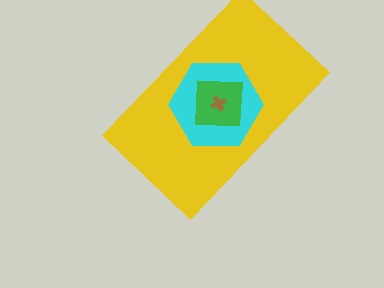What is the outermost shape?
The yellow rectangle.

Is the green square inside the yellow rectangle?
Yes.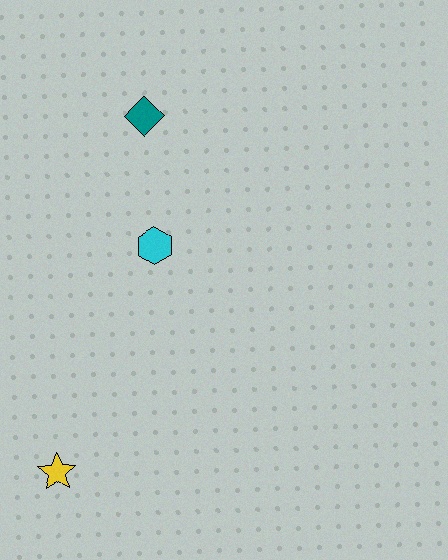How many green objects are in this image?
There are no green objects.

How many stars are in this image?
There is 1 star.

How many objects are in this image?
There are 3 objects.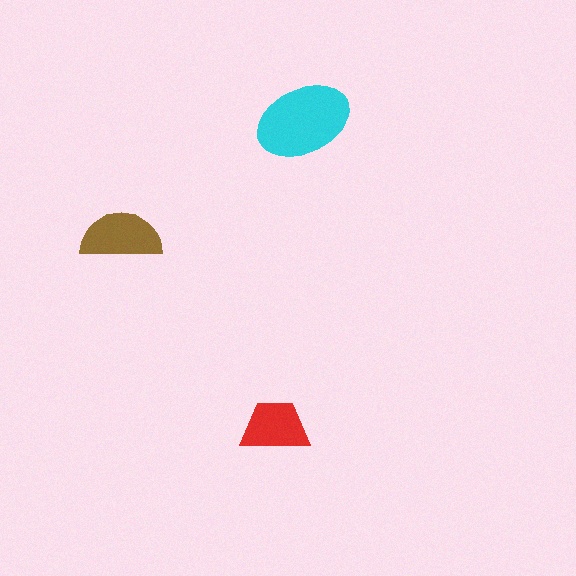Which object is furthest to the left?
The brown semicircle is leftmost.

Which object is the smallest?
The red trapezoid.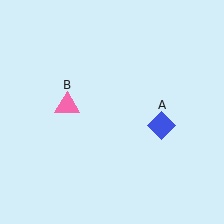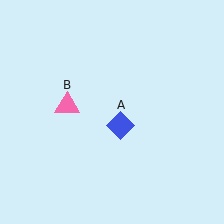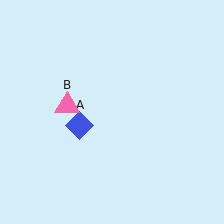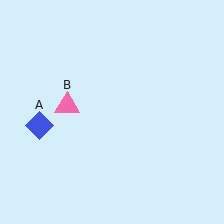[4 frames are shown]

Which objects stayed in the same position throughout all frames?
Pink triangle (object B) remained stationary.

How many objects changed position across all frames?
1 object changed position: blue diamond (object A).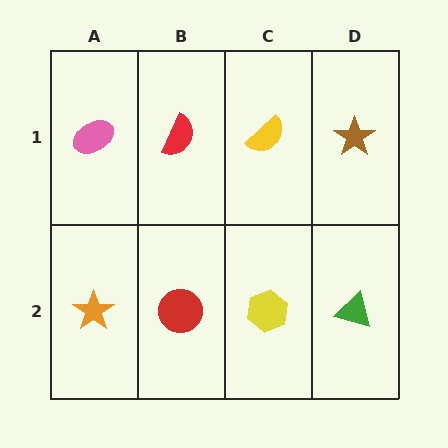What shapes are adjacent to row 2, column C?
A yellow semicircle (row 1, column C), a red circle (row 2, column B), a green triangle (row 2, column D).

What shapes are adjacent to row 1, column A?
An orange star (row 2, column A), a red semicircle (row 1, column B).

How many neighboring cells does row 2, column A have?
2.